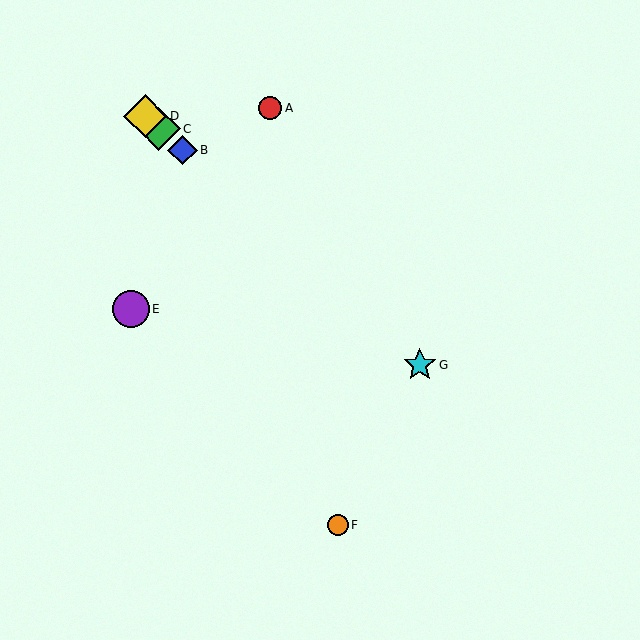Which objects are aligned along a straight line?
Objects B, C, D, G are aligned along a straight line.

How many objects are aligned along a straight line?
4 objects (B, C, D, G) are aligned along a straight line.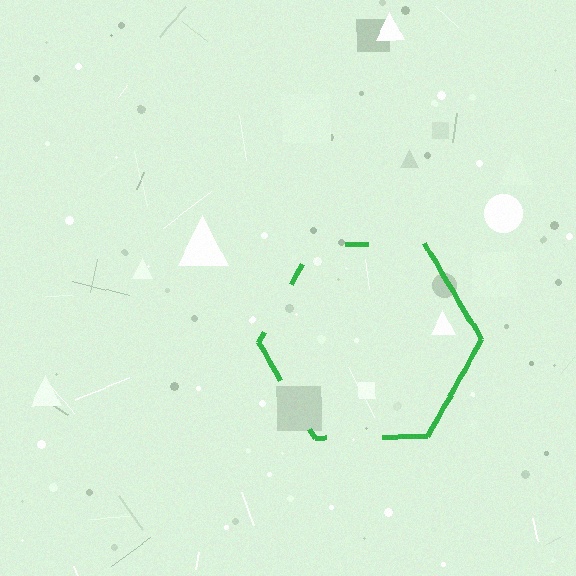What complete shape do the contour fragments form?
The contour fragments form a hexagon.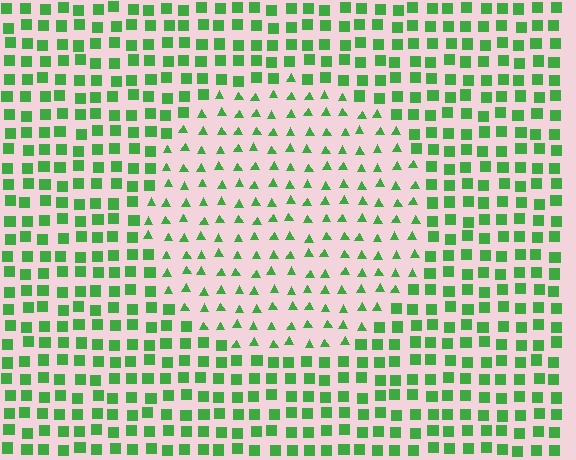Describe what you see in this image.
The image is filled with small green elements arranged in a uniform grid. A circle-shaped region contains triangles, while the surrounding area contains squares. The boundary is defined purely by the change in element shape.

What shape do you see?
I see a circle.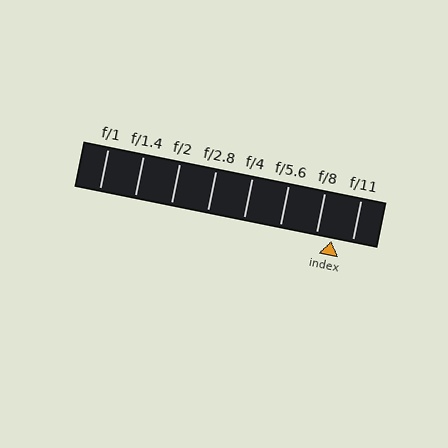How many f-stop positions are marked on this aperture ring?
There are 8 f-stop positions marked.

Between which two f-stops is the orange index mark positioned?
The index mark is between f/8 and f/11.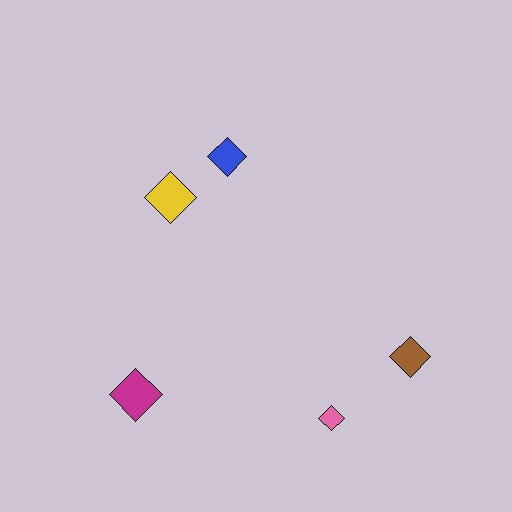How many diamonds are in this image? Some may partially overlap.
There are 5 diamonds.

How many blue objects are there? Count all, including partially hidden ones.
There is 1 blue object.